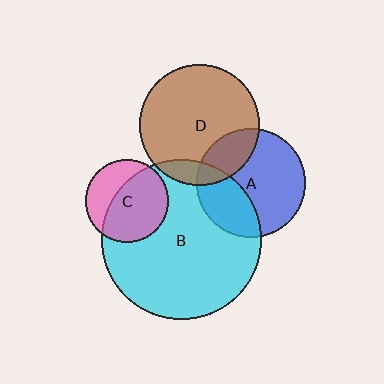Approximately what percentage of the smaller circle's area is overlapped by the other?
Approximately 25%.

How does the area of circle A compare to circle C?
Approximately 1.7 times.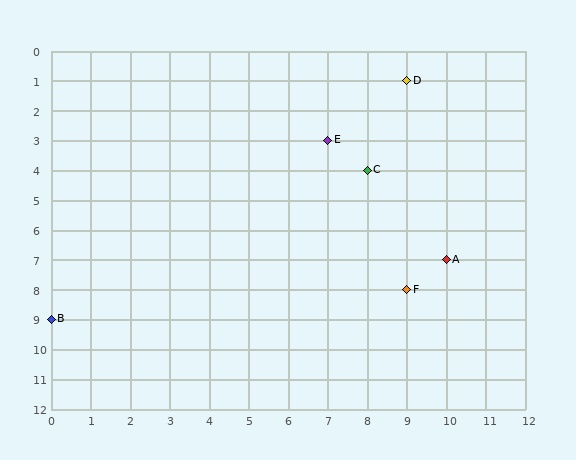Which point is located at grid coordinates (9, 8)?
Point F is at (9, 8).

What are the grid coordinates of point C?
Point C is at grid coordinates (8, 4).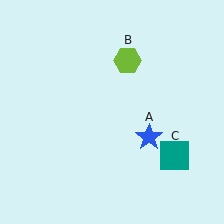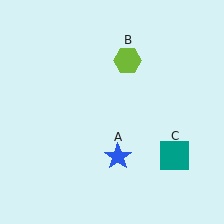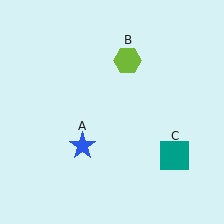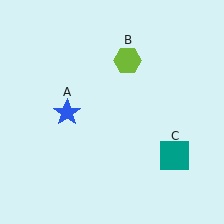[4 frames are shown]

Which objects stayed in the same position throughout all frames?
Lime hexagon (object B) and teal square (object C) remained stationary.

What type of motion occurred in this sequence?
The blue star (object A) rotated clockwise around the center of the scene.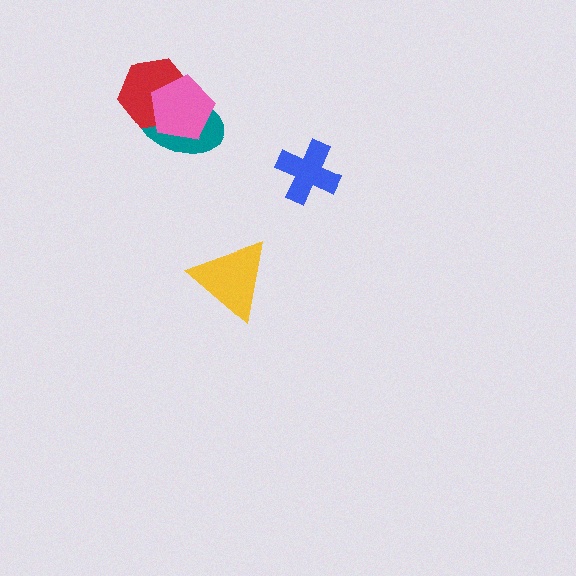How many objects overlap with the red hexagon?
2 objects overlap with the red hexagon.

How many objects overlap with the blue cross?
0 objects overlap with the blue cross.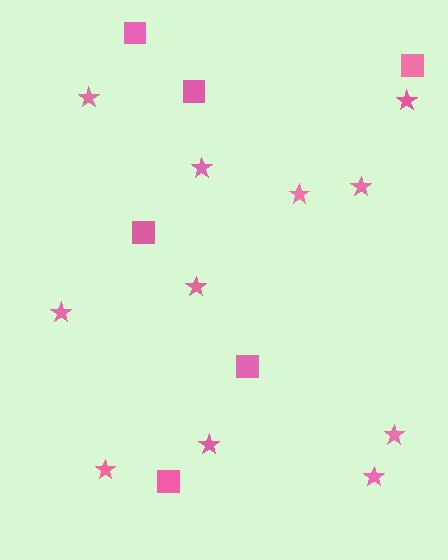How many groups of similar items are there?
There are 2 groups: one group of stars (11) and one group of squares (6).